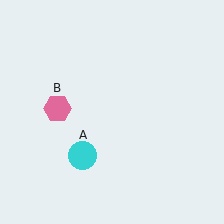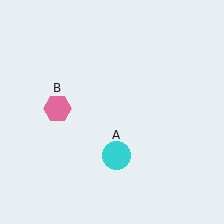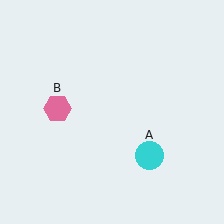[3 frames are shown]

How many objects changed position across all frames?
1 object changed position: cyan circle (object A).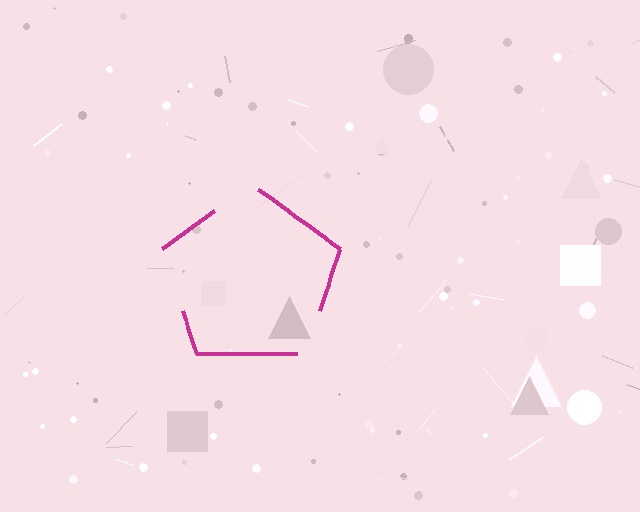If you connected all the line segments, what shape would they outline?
They would outline a pentagon.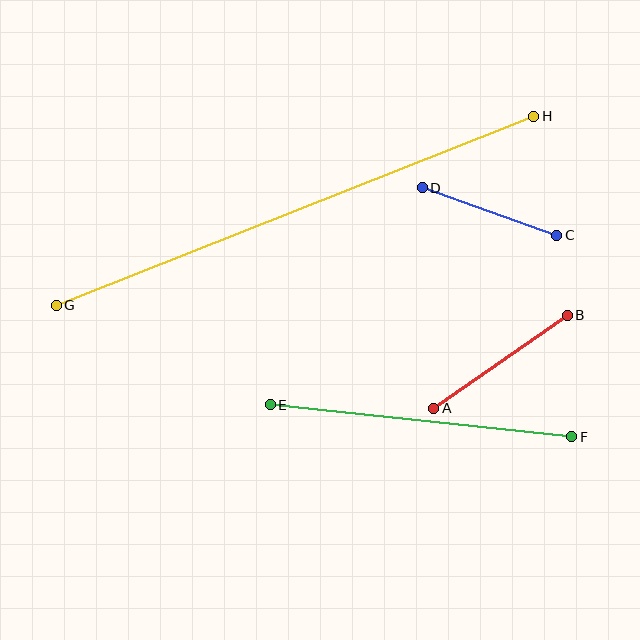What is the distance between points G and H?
The distance is approximately 514 pixels.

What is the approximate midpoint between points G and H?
The midpoint is at approximately (295, 211) pixels.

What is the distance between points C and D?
The distance is approximately 143 pixels.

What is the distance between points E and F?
The distance is approximately 303 pixels.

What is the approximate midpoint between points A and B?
The midpoint is at approximately (500, 362) pixels.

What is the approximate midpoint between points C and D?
The midpoint is at approximately (490, 212) pixels.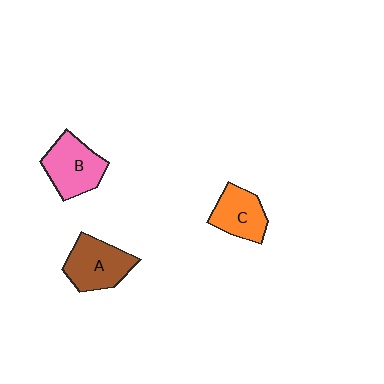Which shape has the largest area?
Shape B (pink).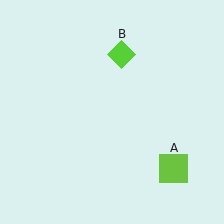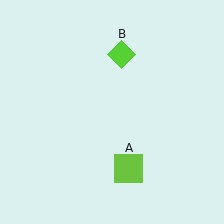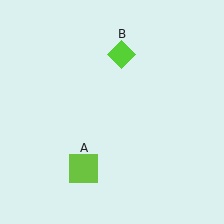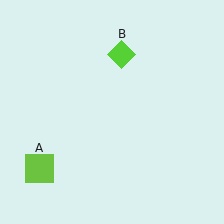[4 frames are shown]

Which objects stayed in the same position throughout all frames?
Lime diamond (object B) remained stationary.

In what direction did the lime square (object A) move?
The lime square (object A) moved left.